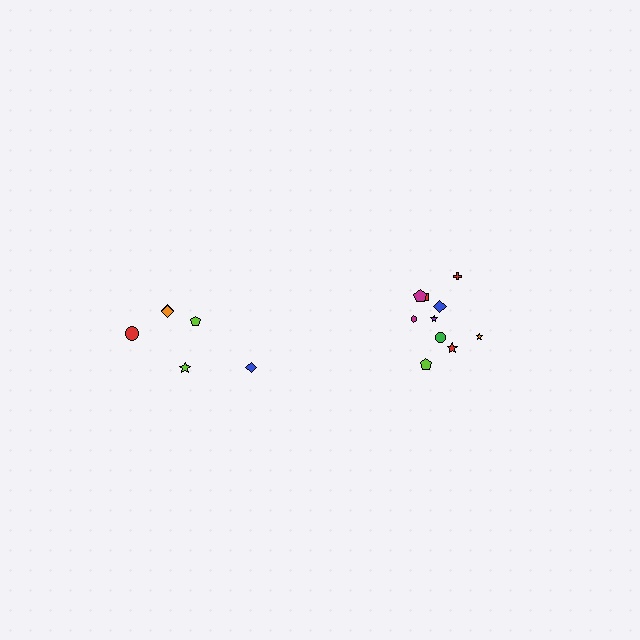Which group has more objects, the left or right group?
The right group.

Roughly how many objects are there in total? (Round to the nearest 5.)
Roughly 15 objects in total.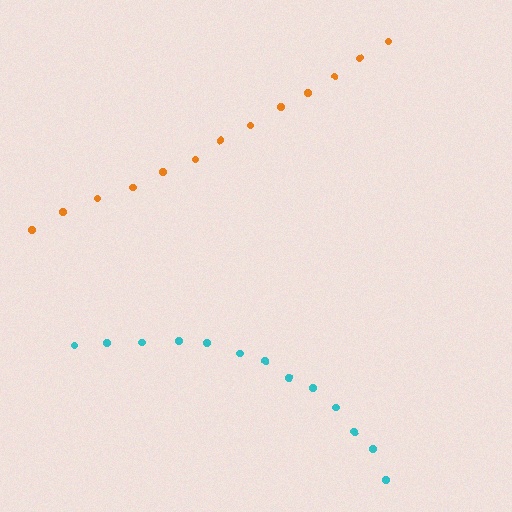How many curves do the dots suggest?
There are 2 distinct paths.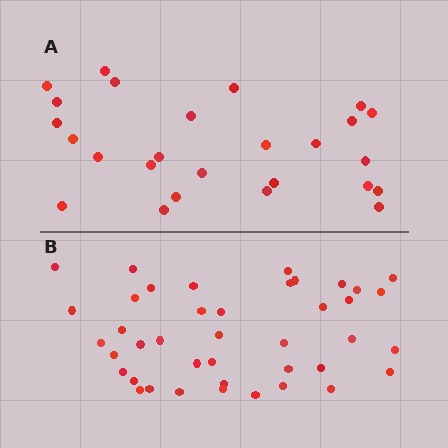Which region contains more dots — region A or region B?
Region B (the bottom region) has more dots.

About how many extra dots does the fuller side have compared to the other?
Region B has approximately 15 more dots than region A.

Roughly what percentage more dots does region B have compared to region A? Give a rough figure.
About 60% more.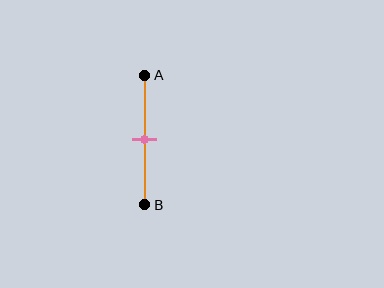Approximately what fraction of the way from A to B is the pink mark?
The pink mark is approximately 50% of the way from A to B.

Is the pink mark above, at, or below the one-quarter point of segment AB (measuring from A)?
The pink mark is below the one-quarter point of segment AB.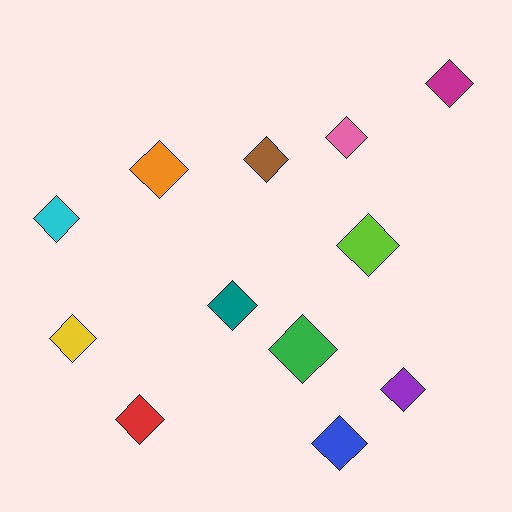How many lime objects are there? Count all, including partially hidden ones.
There is 1 lime object.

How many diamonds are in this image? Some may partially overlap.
There are 12 diamonds.